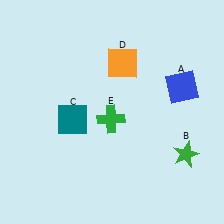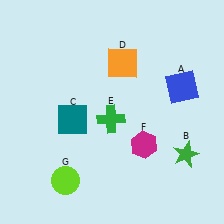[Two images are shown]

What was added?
A magenta hexagon (F), a lime circle (G) were added in Image 2.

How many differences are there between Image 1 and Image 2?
There are 2 differences between the two images.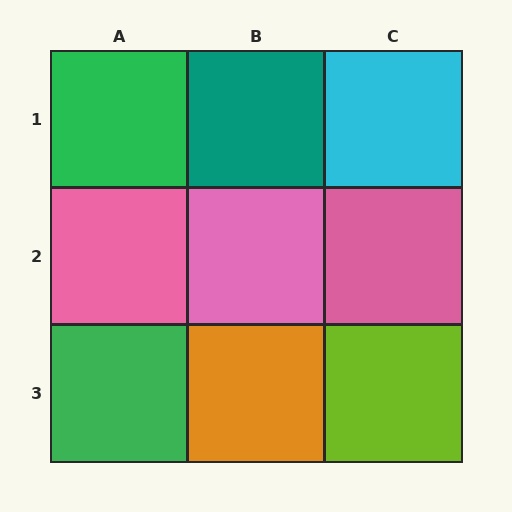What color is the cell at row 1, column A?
Green.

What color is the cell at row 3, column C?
Lime.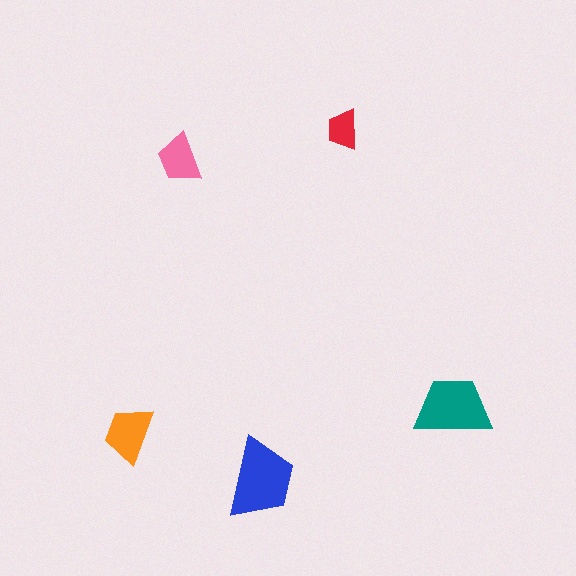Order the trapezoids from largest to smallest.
the blue one, the teal one, the orange one, the pink one, the red one.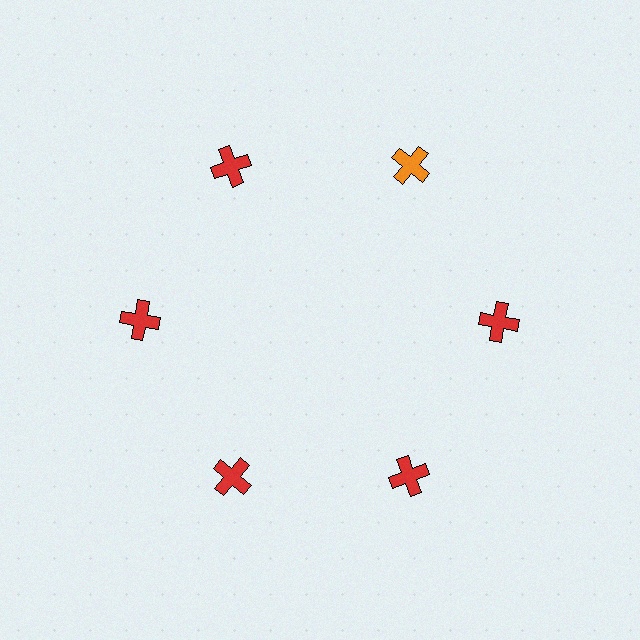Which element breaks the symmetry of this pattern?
The orange cross at roughly the 1 o'clock position breaks the symmetry. All other shapes are red crosses.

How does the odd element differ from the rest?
It has a different color: orange instead of red.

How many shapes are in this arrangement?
There are 6 shapes arranged in a ring pattern.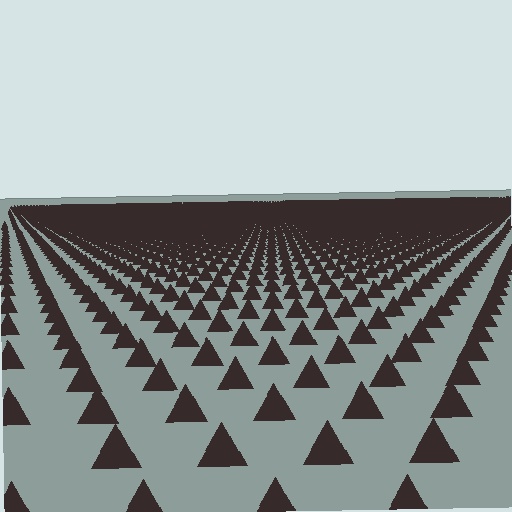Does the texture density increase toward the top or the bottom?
Density increases toward the top.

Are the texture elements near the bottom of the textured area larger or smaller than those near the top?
Larger. Near the bottom, elements are closer to the viewer and appear at a bigger on-screen size.